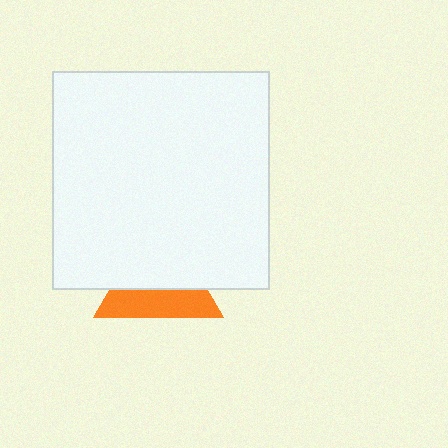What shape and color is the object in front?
The object in front is a white square.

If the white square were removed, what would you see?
You would see the complete orange triangle.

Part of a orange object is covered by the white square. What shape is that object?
It is a triangle.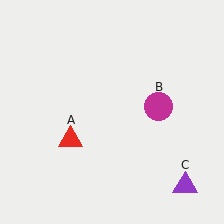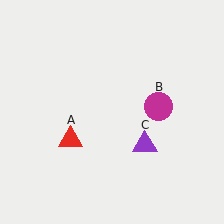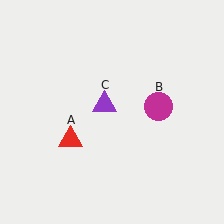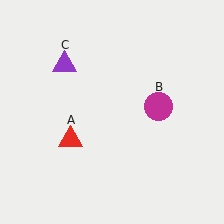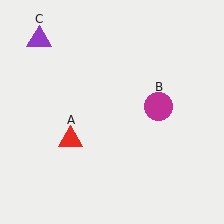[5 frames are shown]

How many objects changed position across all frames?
1 object changed position: purple triangle (object C).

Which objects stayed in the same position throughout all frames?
Red triangle (object A) and magenta circle (object B) remained stationary.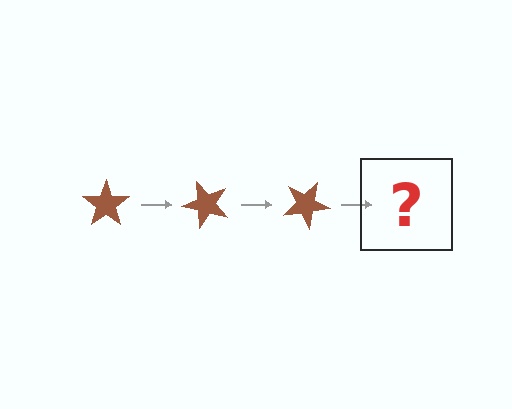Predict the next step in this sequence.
The next step is a brown star rotated 150 degrees.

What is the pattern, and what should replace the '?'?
The pattern is that the star rotates 50 degrees each step. The '?' should be a brown star rotated 150 degrees.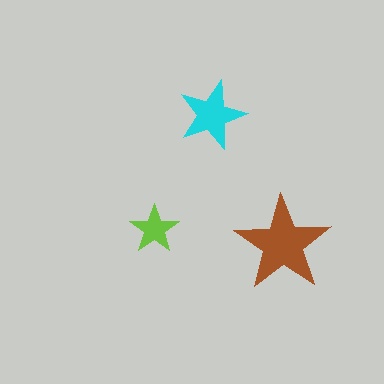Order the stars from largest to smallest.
the brown one, the cyan one, the lime one.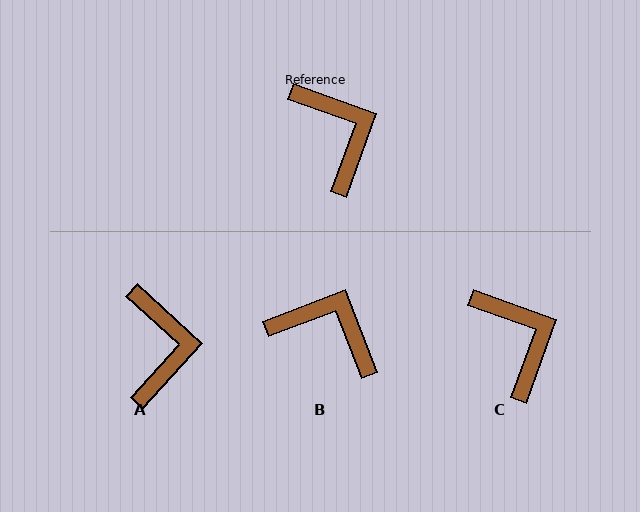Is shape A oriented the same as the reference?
No, it is off by about 23 degrees.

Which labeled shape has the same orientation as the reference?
C.